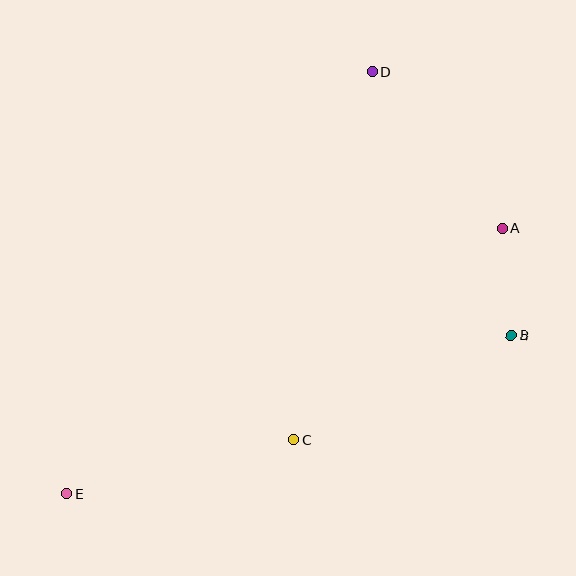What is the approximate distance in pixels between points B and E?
The distance between B and E is approximately 472 pixels.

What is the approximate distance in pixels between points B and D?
The distance between B and D is approximately 298 pixels.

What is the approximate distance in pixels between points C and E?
The distance between C and E is approximately 234 pixels.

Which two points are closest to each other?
Points A and B are closest to each other.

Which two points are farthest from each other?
Points D and E are farthest from each other.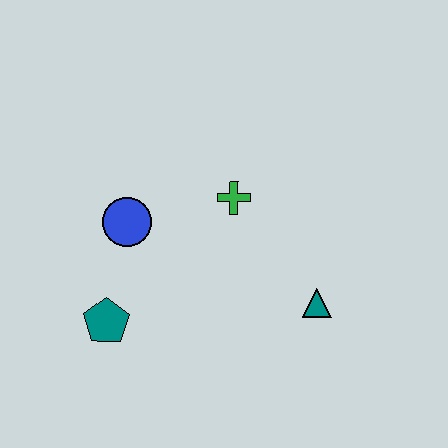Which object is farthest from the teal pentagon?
The teal triangle is farthest from the teal pentagon.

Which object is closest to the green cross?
The blue circle is closest to the green cross.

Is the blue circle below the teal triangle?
No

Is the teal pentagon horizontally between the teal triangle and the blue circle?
No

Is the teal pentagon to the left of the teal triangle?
Yes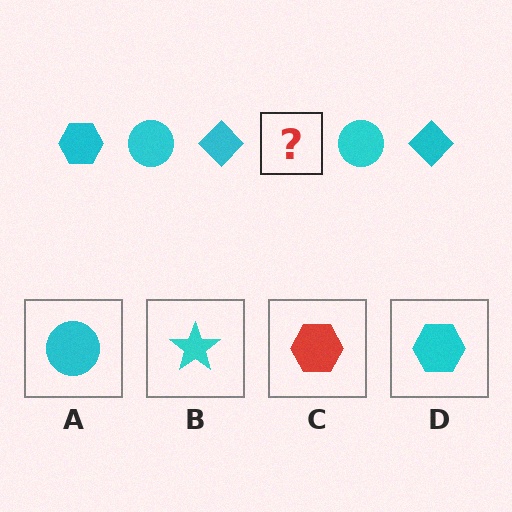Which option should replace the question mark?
Option D.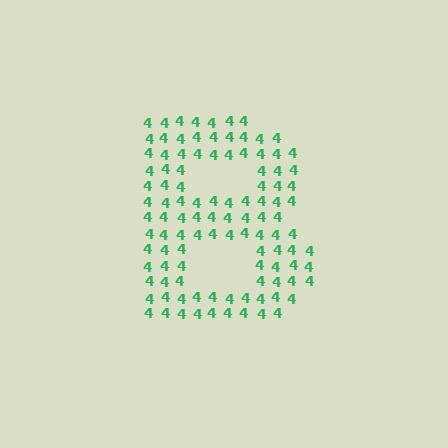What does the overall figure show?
The overall figure shows the letter B.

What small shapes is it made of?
It is made of small digit 4's.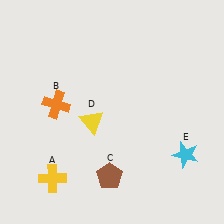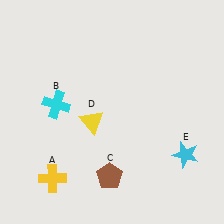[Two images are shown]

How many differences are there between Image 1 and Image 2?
There is 1 difference between the two images.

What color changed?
The cross (B) changed from orange in Image 1 to cyan in Image 2.